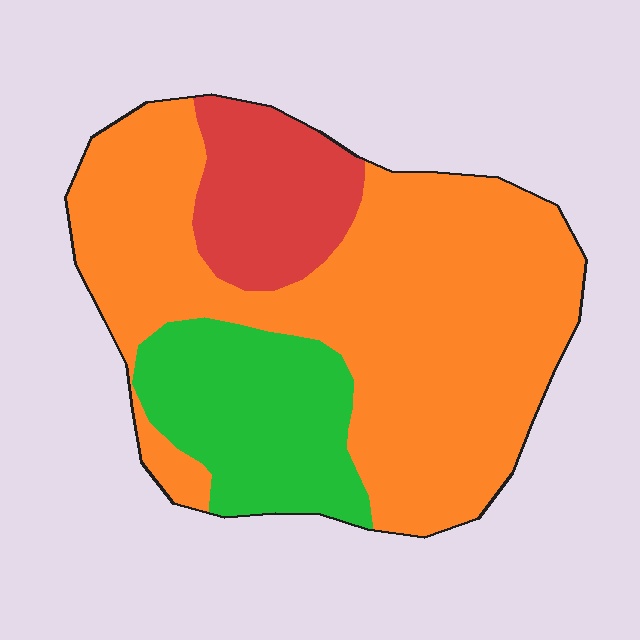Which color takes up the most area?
Orange, at roughly 65%.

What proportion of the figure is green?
Green covers 21% of the figure.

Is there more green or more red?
Green.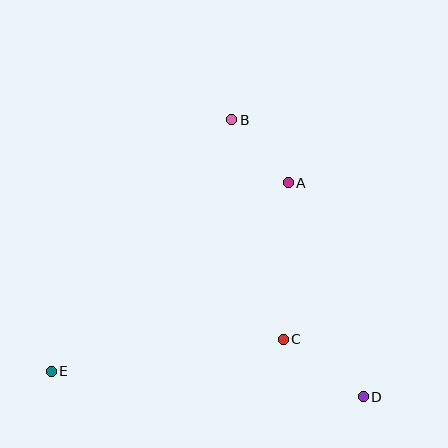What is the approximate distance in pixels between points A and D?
The distance between A and D is approximately 227 pixels.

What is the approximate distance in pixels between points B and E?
The distance between B and E is approximately 310 pixels.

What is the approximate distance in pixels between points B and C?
The distance between B and C is approximately 226 pixels.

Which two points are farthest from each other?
Points D and E are farthest from each other.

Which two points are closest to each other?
Points A and B are closest to each other.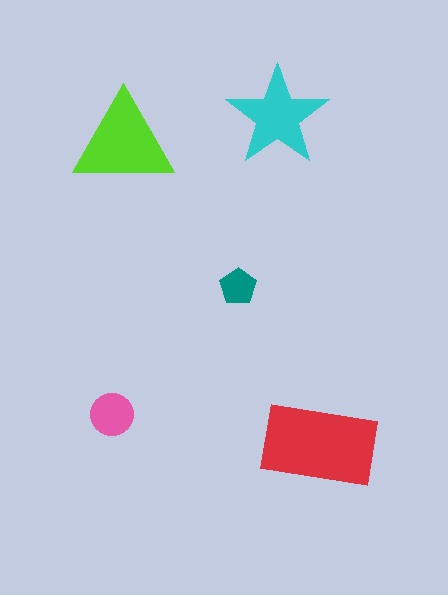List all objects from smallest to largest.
The teal pentagon, the pink circle, the cyan star, the lime triangle, the red rectangle.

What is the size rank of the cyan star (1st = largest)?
3rd.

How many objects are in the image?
There are 5 objects in the image.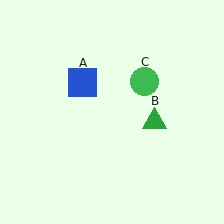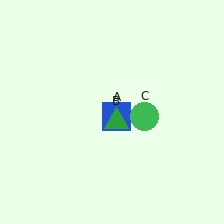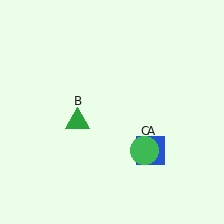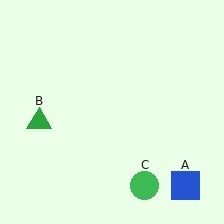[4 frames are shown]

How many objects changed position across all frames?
3 objects changed position: blue square (object A), green triangle (object B), green circle (object C).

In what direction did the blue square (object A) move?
The blue square (object A) moved down and to the right.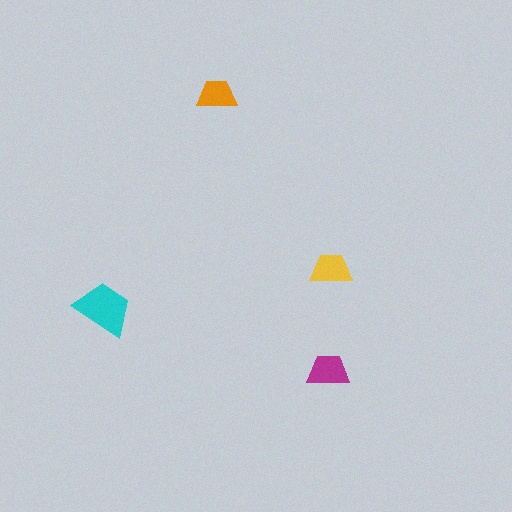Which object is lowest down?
The magenta trapezoid is bottommost.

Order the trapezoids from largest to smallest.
the cyan one, the magenta one, the yellow one, the orange one.